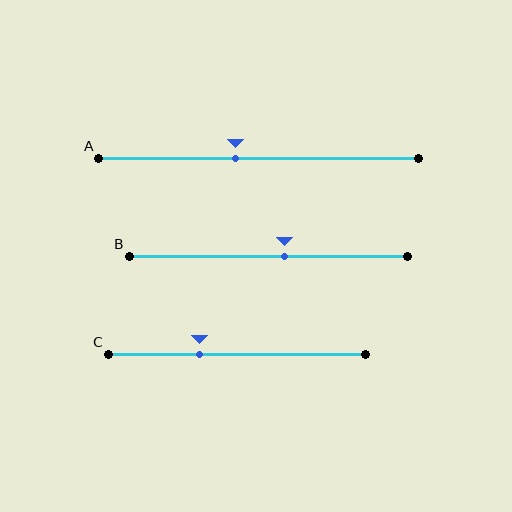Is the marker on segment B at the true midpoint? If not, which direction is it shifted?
No, the marker on segment B is shifted to the right by about 6% of the segment length.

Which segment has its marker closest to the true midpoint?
Segment B has its marker closest to the true midpoint.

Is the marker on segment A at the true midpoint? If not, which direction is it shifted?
No, the marker on segment A is shifted to the left by about 7% of the segment length.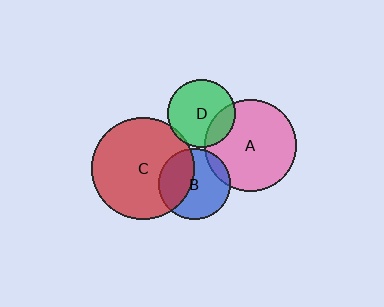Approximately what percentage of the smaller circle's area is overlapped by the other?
Approximately 10%.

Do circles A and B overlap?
Yes.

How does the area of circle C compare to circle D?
Approximately 2.3 times.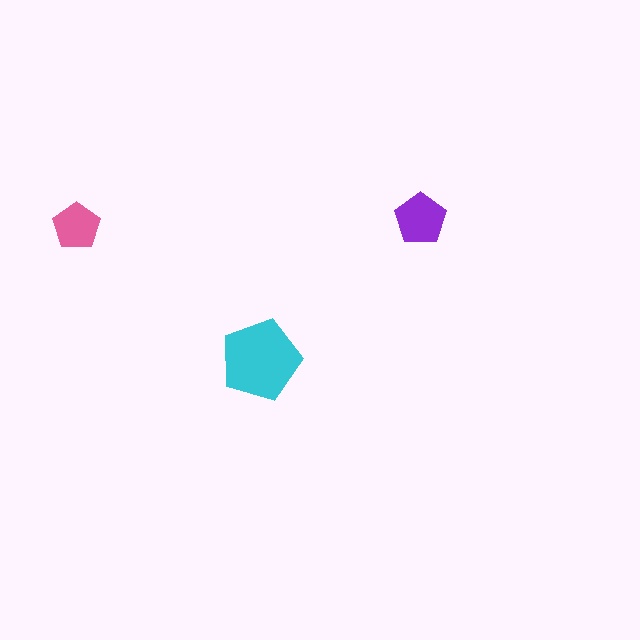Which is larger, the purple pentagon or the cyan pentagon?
The cyan one.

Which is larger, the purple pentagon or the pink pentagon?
The purple one.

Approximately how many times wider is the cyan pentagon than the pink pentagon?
About 1.5 times wider.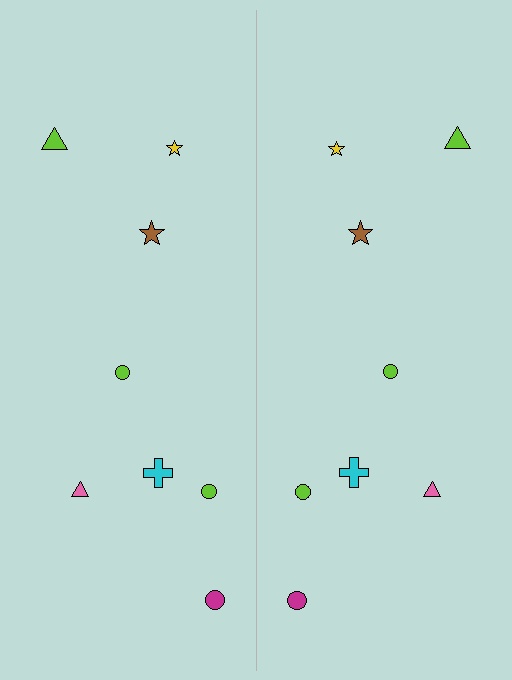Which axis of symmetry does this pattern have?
The pattern has a vertical axis of symmetry running through the center of the image.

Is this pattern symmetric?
Yes, this pattern has bilateral (reflection) symmetry.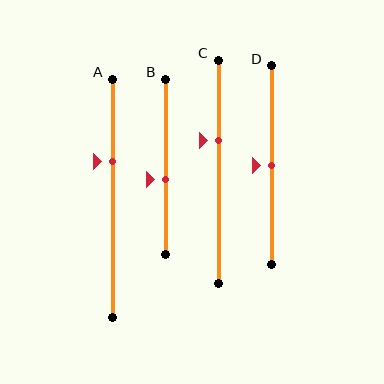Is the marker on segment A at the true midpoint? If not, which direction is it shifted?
No, the marker on segment A is shifted upward by about 15% of the segment length.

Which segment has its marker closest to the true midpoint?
Segment D has its marker closest to the true midpoint.